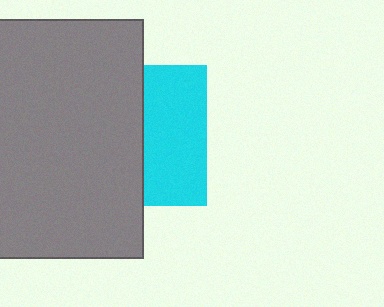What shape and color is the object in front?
The object in front is a gray rectangle.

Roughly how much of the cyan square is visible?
About half of it is visible (roughly 45%).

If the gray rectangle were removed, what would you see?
You would see the complete cyan square.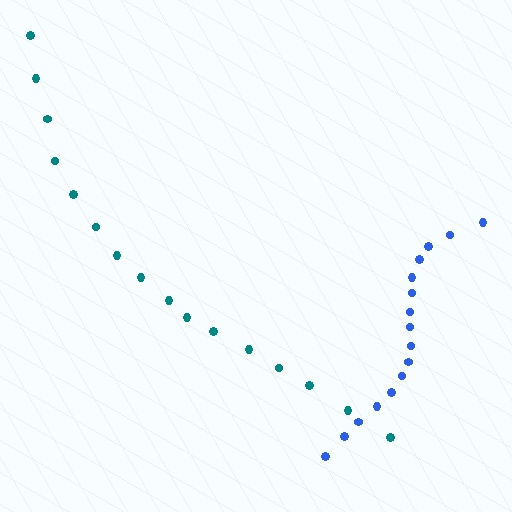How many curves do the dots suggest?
There are 2 distinct paths.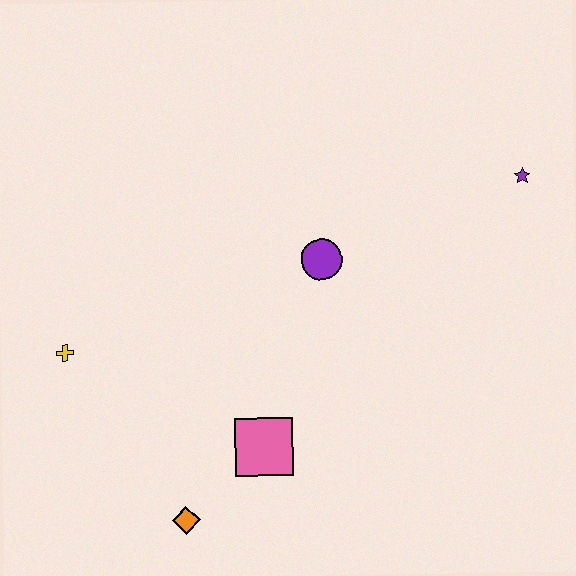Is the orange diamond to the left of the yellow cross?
No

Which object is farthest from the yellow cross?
The purple star is farthest from the yellow cross.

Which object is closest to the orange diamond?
The pink square is closest to the orange diamond.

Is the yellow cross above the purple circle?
No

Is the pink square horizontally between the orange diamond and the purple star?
Yes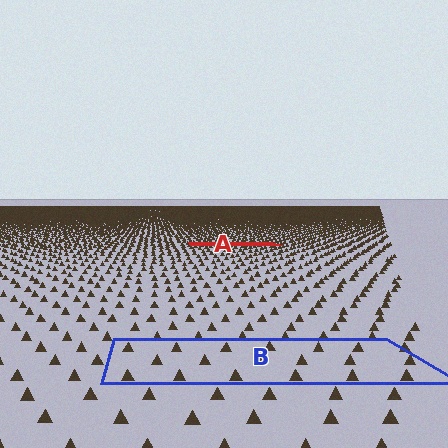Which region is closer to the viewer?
Region B is closer. The texture elements there are larger and more spread out.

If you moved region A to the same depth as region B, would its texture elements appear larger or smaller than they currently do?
They would appear larger. At a closer depth, the same texture elements are projected at a bigger on-screen size.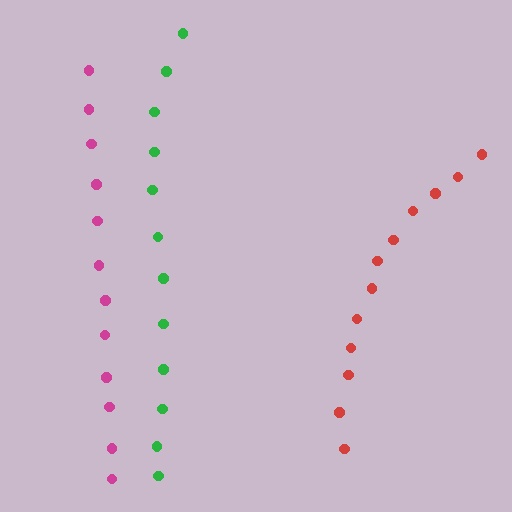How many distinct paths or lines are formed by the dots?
There are 3 distinct paths.